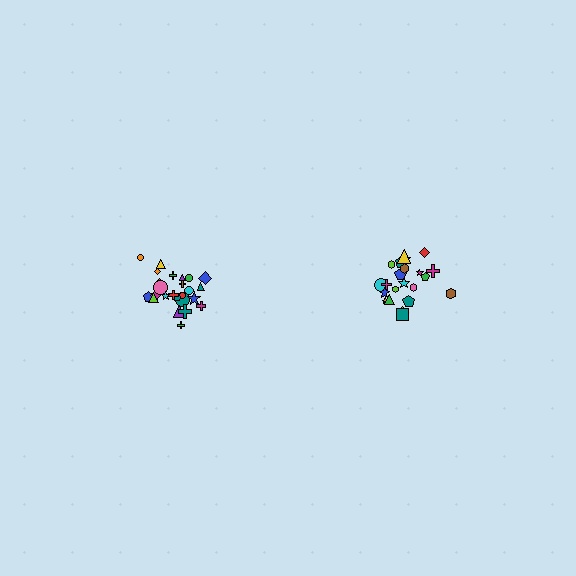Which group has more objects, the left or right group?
The left group.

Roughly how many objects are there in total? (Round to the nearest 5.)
Roughly 45 objects in total.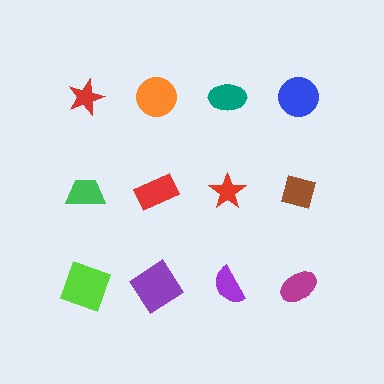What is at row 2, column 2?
A red rectangle.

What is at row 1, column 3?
A teal ellipse.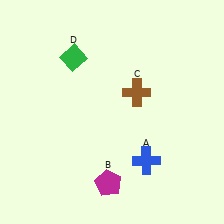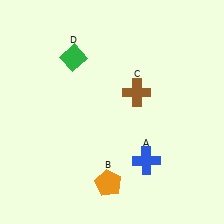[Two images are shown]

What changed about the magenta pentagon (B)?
In Image 1, B is magenta. In Image 2, it changed to orange.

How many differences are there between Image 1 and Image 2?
There is 1 difference between the two images.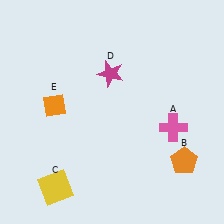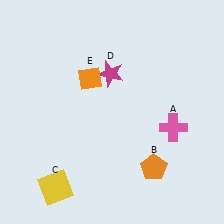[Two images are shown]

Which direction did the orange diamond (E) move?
The orange diamond (E) moved right.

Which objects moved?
The objects that moved are: the orange pentagon (B), the orange diamond (E).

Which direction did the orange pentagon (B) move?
The orange pentagon (B) moved left.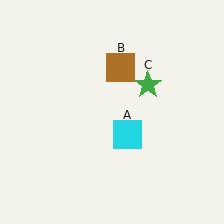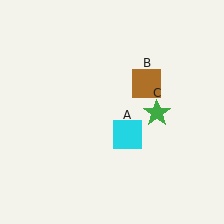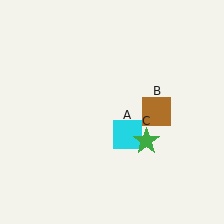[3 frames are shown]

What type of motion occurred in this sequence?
The brown square (object B), green star (object C) rotated clockwise around the center of the scene.